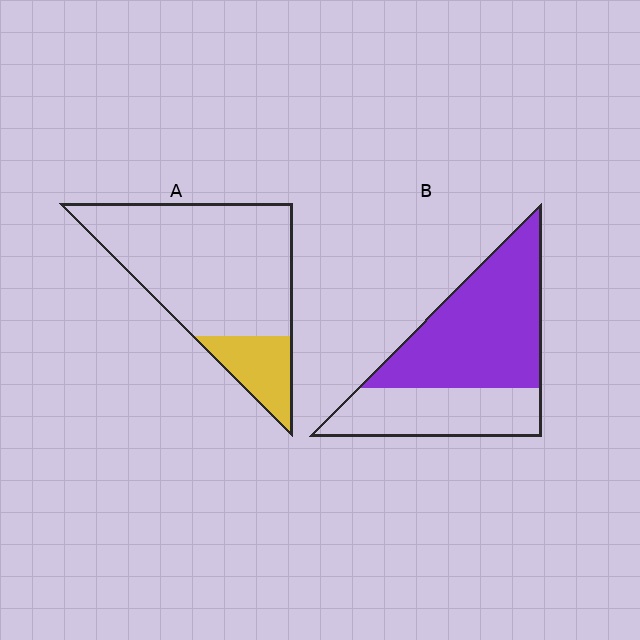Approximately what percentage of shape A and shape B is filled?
A is approximately 20% and B is approximately 65%.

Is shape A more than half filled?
No.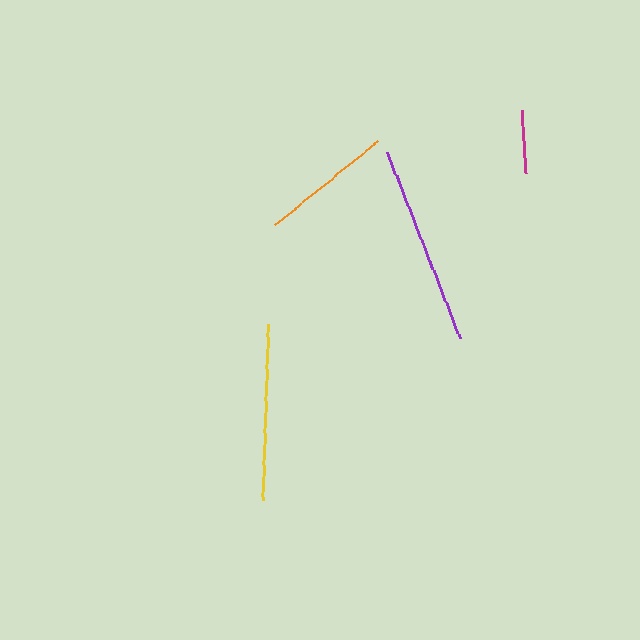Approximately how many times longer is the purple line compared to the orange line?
The purple line is approximately 1.5 times the length of the orange line.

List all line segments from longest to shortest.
From longest to shortest: purple, yellow, orange, magenta.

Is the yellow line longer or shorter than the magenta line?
The yellow line is longer than the magenta line.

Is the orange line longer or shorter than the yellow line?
The yellow line is longer than the orange line.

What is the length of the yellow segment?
The yellow segment is approximately 176 pixels long.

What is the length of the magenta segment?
The magenta segment is approximately 64 pixels long.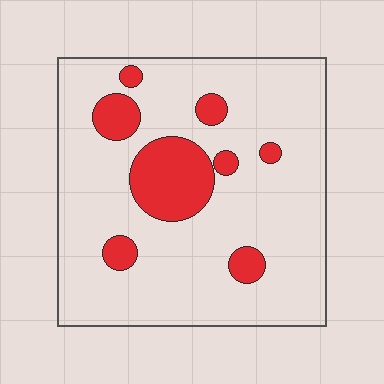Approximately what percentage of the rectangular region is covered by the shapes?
Approximately 15%.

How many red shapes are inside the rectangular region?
8.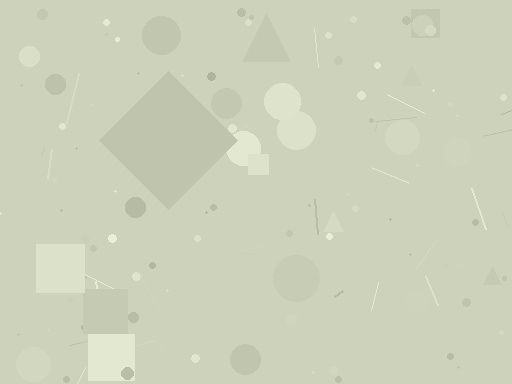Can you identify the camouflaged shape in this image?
The camouflaged shape is a diamond.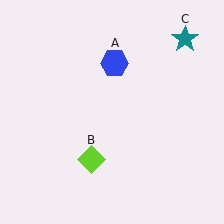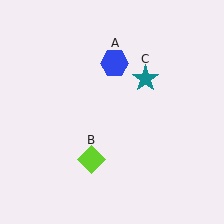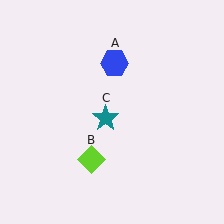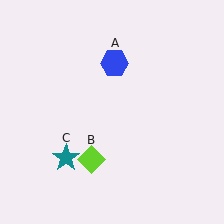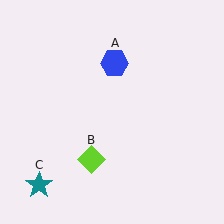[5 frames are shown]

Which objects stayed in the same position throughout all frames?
Blue hexagon (object A) and lime diamond (object B) remained stationary.